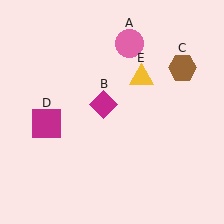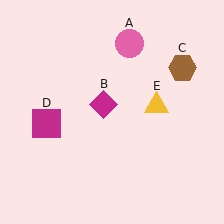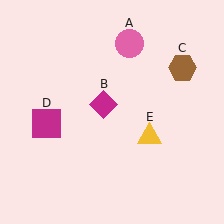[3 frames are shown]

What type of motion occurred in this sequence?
The yellow triangle (object E) rotated clockwise around the center of the scene.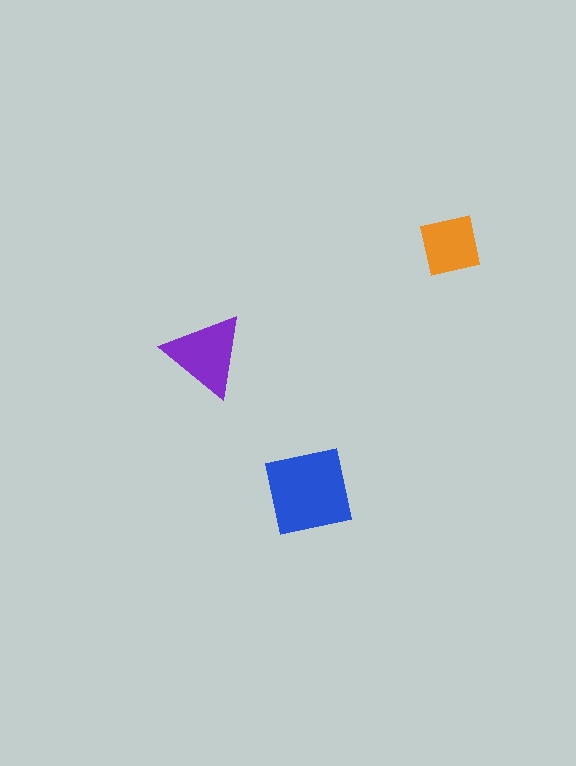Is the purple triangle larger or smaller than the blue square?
Smaller.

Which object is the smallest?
The orange square.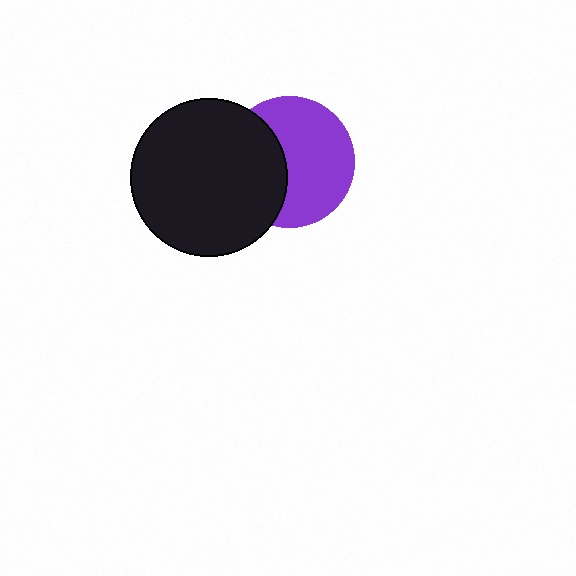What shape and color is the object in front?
The object in front is a black circle.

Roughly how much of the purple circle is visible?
About half of it is visible (roughly 62%).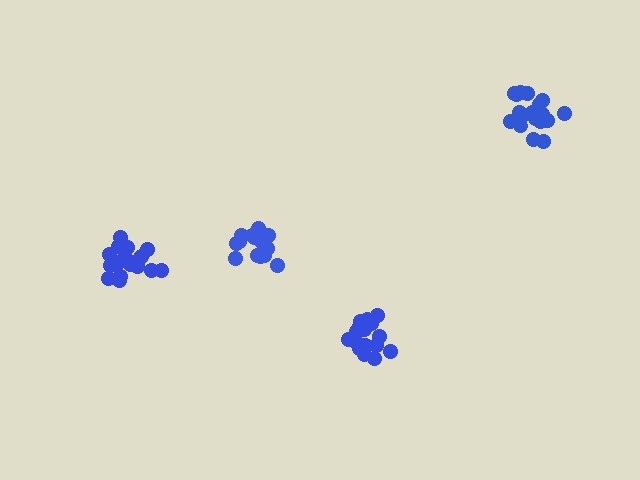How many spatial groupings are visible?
There are 4 spatial groupings.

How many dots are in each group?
Group 1: 19 dots, Group 2: 16 dots, Group 3: 16 dots, Group 4: 19 dots (70 total).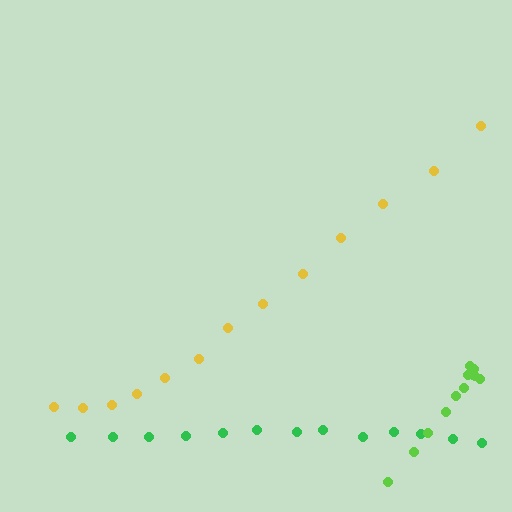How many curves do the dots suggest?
There are 3 distinct paths.